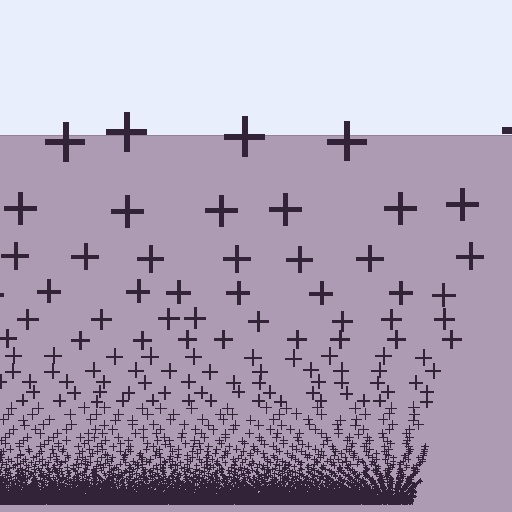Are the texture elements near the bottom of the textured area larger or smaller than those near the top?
Smaller. The gradient is inverted — elements near the bottom are smaller and denser.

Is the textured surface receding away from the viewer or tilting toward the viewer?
The surface appears to tilt toward the viewer. Texture elements get larger and sparser toward the top.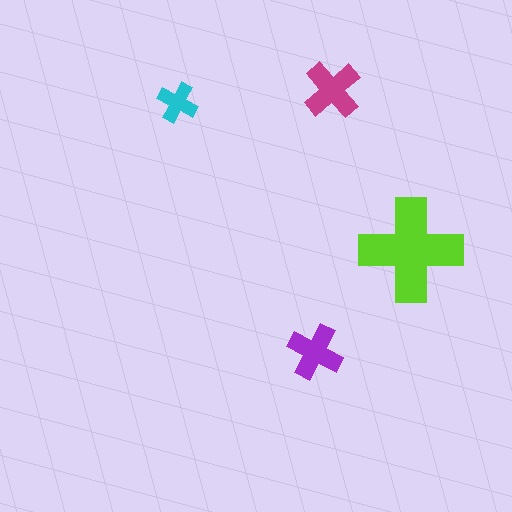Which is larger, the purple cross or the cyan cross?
The purple one.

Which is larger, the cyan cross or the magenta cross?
The magenta one.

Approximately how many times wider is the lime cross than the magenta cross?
About 2 times wider.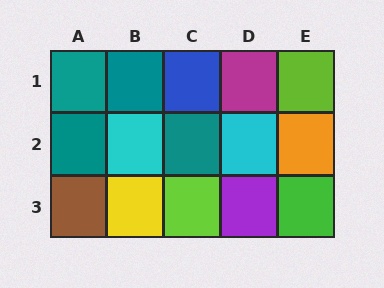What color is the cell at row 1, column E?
Lime.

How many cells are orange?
1 cell is orange.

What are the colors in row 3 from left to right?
Brown, yellow, lime, purple, green.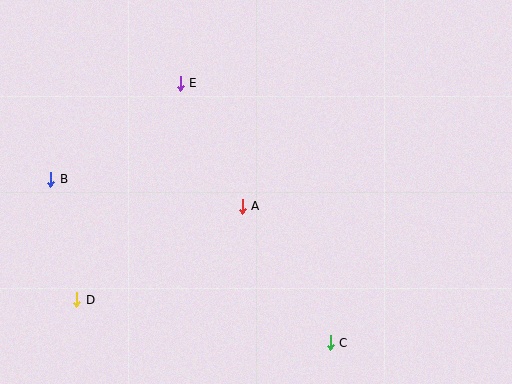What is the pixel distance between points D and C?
The distance between D and C is 257 pixels.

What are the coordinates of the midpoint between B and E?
The midpoint between B and E is at (115, 131).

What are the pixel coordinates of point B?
Point B is at (51, 179).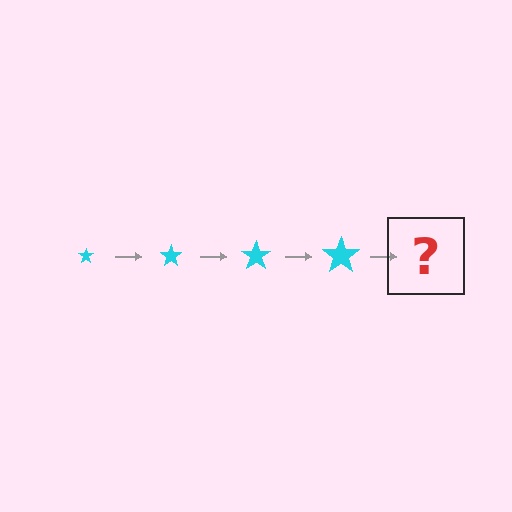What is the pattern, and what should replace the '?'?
The pattern is that the star gets progressively larger each step. The '?' should be a cyan star, larger than the previous one.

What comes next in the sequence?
The next element should be a cyan star, larger than the previous one.